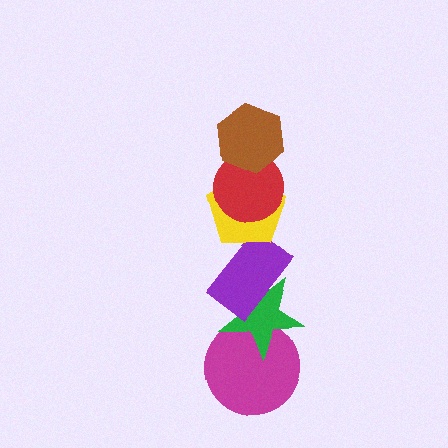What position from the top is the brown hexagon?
The brown hexagon is 1st from the top.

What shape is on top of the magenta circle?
The green star is on top of the magenta circle.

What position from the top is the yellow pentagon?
The yellow pentagon is 3rd from the top.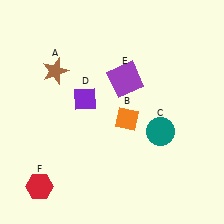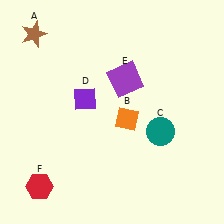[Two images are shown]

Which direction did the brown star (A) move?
The brown star (A) moved up.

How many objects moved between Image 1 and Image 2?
1 object moved between the two images.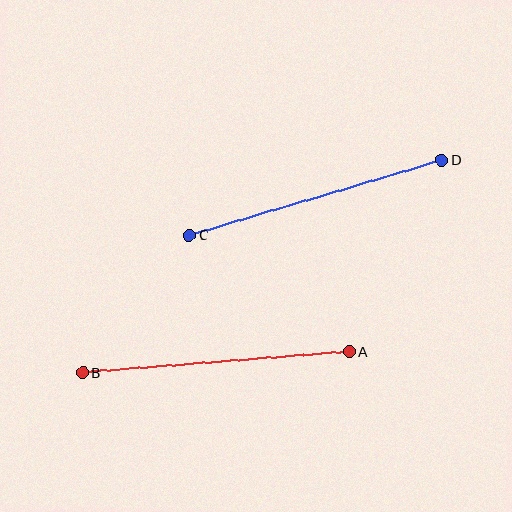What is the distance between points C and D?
The distance is approximately 264 pixels.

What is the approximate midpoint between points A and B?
The midpoint is at approximately (216, 362) pixels.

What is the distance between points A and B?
The distance is approximately 268 pixels.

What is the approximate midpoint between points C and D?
The midpoint is at approximately (316, 198) pixels.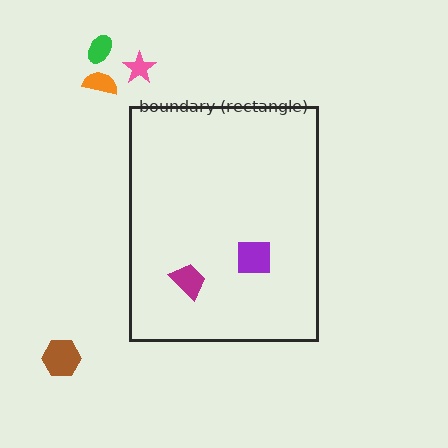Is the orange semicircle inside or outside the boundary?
Outside.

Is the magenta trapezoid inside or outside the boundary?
Inside.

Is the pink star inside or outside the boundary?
Outside.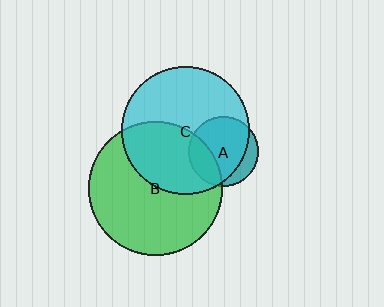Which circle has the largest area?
Circle B (green).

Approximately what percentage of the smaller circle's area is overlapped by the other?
Approximately 40%.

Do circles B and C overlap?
Yes.